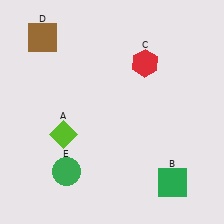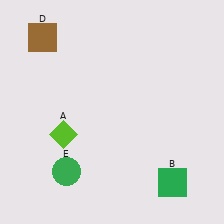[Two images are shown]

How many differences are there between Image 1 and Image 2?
There is 1 difference between the two images.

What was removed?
The red hexagon (C) was removed in Image 2.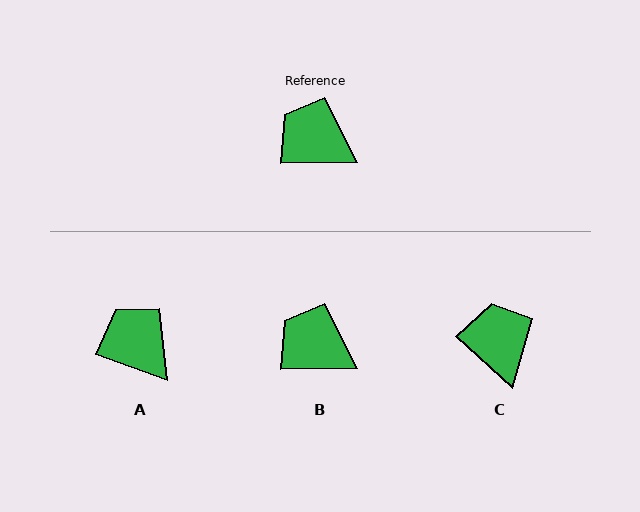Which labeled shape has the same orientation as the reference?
B.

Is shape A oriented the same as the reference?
No, it is off by about 20 degrees.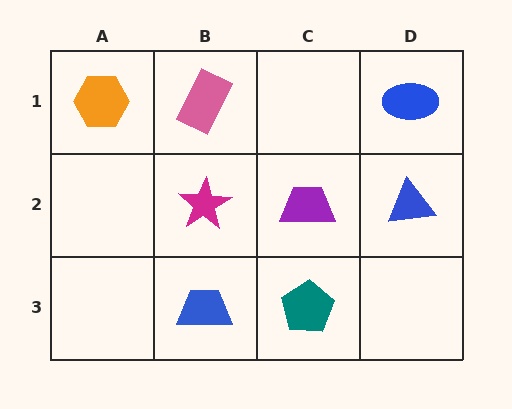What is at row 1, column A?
An orange hexagon.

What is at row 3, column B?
A blue trapezoid.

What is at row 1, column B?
A pink rectangle.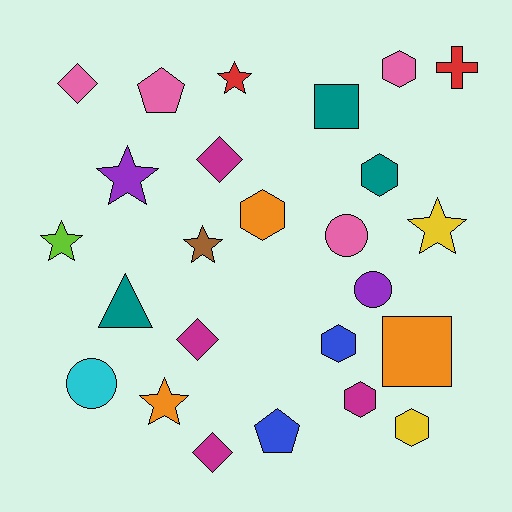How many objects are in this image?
There are 25 objects.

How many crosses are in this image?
There is 1 cross.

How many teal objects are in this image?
There are 3 teal objects.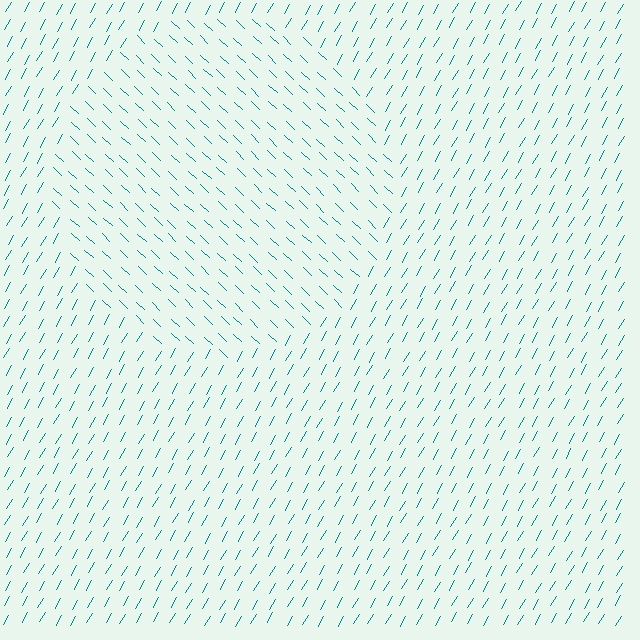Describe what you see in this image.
The image is filled with small teal line segments. A circle region in the image has lines oriented differently from the surrounding lines, creating a visible texture boundary.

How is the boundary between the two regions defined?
The boundary is defined purely by a change in line orientation (approximately 77 degrees difference). All lines are the same color and thickness.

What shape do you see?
I see a circle.